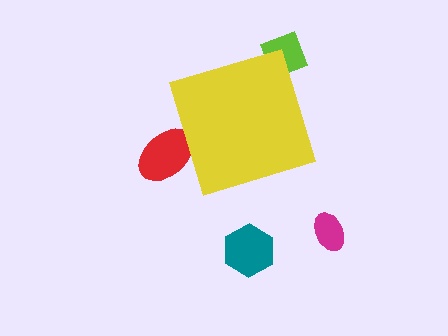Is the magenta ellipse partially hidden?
No, the magenta ellipse is fully visible.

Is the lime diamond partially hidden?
Yes, the lime diamond is partially hidden behind the yellow diamond.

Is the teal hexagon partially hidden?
No, the teal hexagon is fully visible.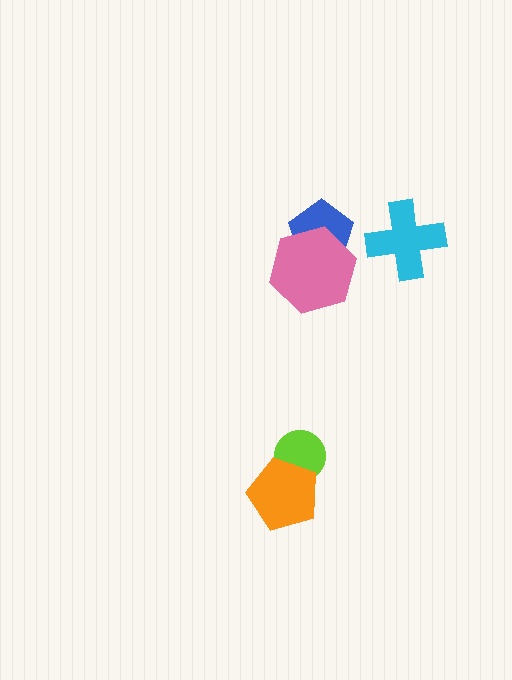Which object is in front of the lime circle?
The orange pentagon is in front of the lime circle.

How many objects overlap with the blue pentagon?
1 object overlaps with the blue pentagon.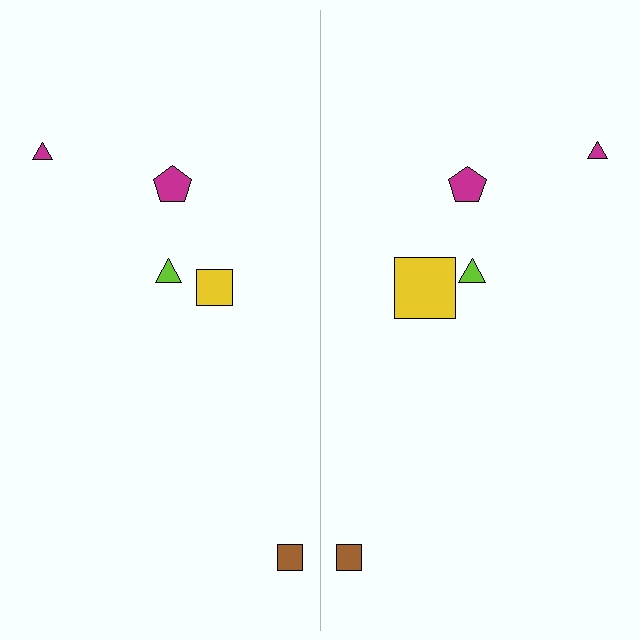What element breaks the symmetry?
The yellow square on the right side has a different size than its mirror counterpart.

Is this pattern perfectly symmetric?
No, the pattern is not perfectly symmetric. The yellow square on the right side has a different size than its mirror counterpart.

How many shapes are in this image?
There are 10 shapes in this image.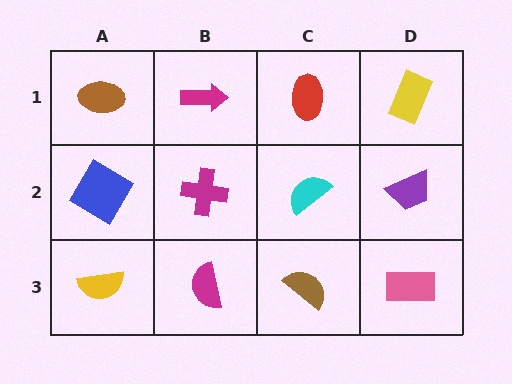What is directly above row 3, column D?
A purple trapezoid.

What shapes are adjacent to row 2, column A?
A brown ellipse (row 1, column A), a yellow semicircle (row 3, column A), a magenta cross (row 2, column B).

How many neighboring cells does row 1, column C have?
3.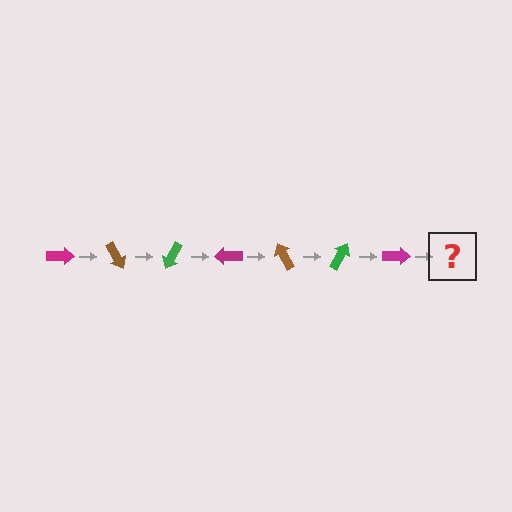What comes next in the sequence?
The next element should be a brown arrow, rotated 420 degrees from the start.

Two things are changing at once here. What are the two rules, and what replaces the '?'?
The two rules are that it rotates 60 degrees each step and the color cycles through magenta, brown, and green. The '?' should be a brown arrow, rotated 420 degrees from the start.